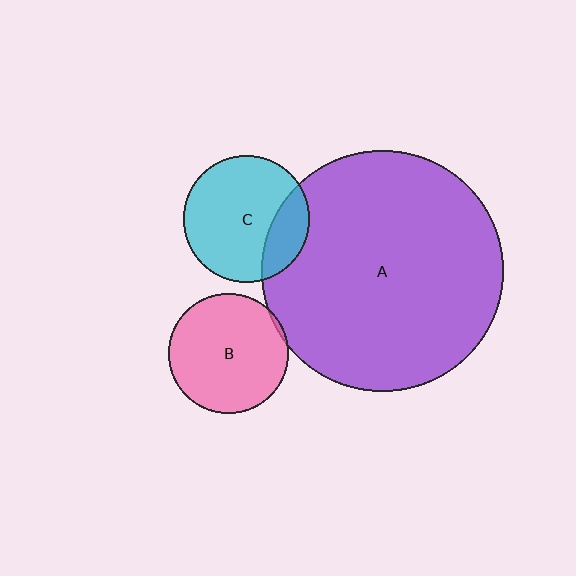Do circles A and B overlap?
Yes.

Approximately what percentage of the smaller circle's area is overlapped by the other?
Approximately 5%.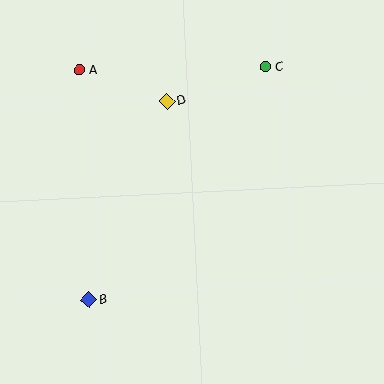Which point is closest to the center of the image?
Point D at (167, 101) is closest to the center.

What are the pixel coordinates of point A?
Point A is at (79, 70).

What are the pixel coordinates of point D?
Point D is at (167, 101).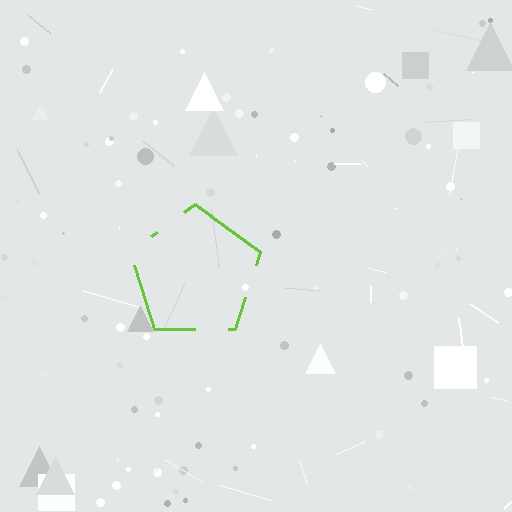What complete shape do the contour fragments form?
The contour fragments form a pentagon.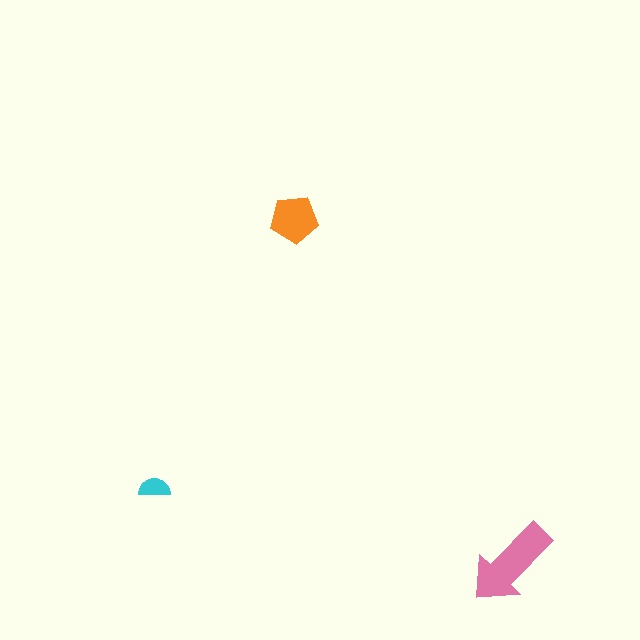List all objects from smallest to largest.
The cyan semicircle, the orange pentagon, the pink arrow.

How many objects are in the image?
There are 3 objects in the image.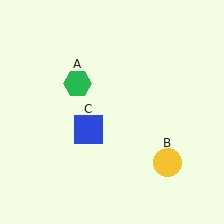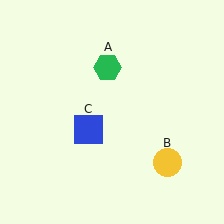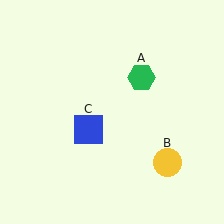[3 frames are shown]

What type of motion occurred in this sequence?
The green hexagon (object A) rotated clockwise around the center of the scene.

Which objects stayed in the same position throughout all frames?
Yellow circle (object B) and blue square (object C) remained stationary.